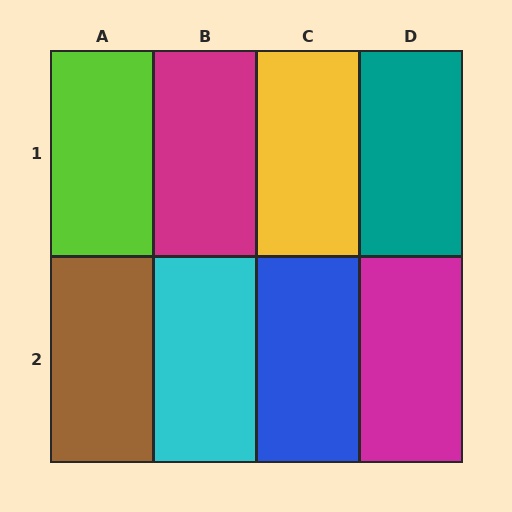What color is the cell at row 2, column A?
Brown.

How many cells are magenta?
2 cells are magenta.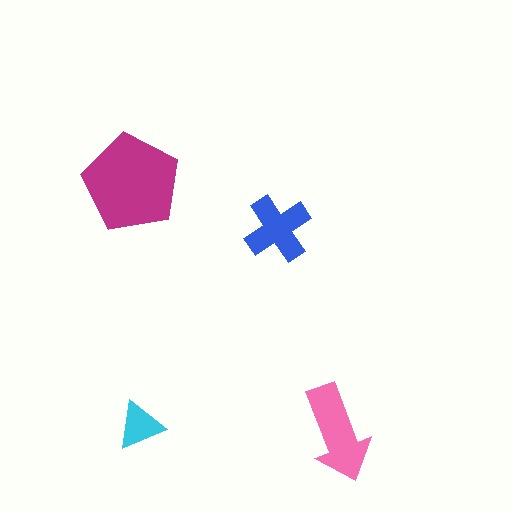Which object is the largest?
The magenta pentagon.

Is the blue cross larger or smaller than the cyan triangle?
Larger.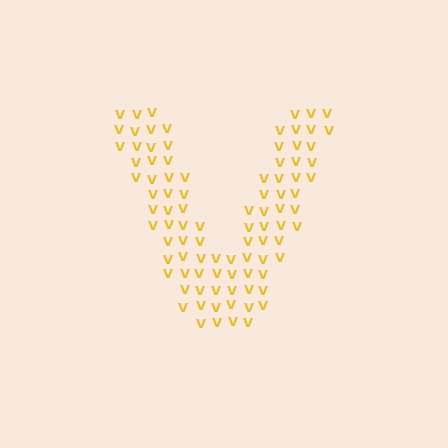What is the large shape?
The large shape is the letter V.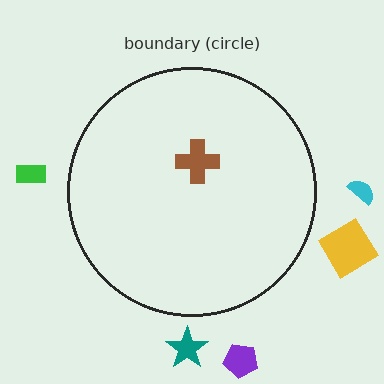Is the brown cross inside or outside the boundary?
Inside.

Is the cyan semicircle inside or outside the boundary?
Outside.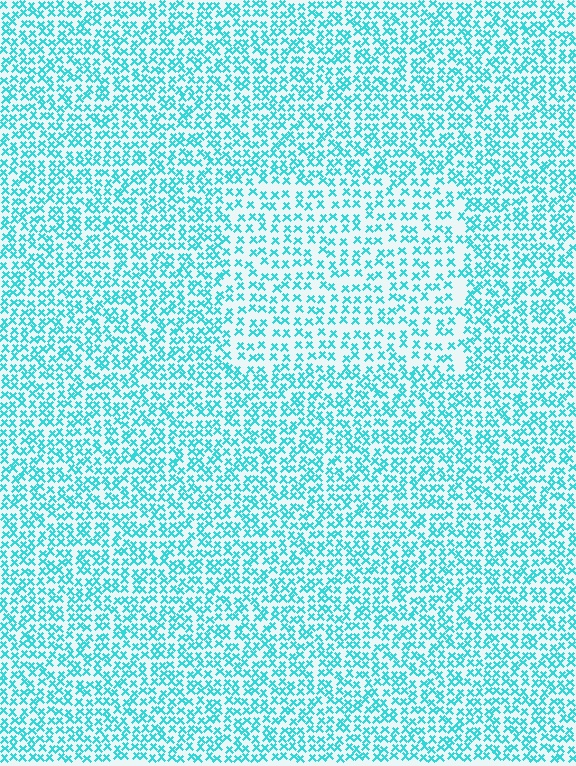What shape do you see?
I see a rectangle.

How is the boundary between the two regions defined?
The boundary is defined by a change in element density (approximately 1.6x ratio). All elements are the same color, size, and shape.